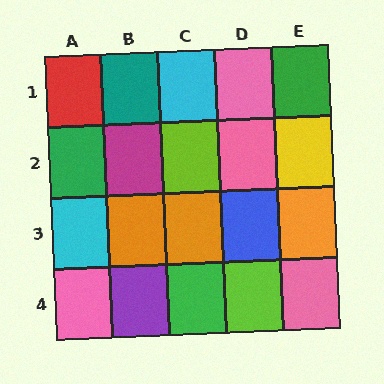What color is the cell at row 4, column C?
Green.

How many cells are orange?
3 cells are orange.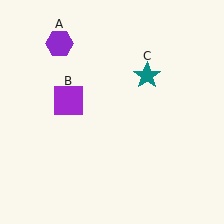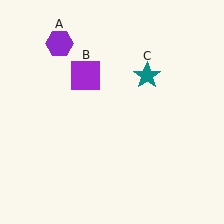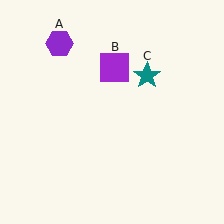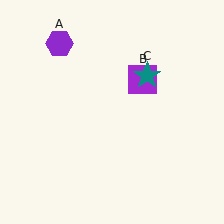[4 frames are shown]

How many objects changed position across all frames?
1 object changed position: purple square (object B).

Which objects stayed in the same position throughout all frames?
Purple hexagon (object A) and teal star (object C) remained stationary.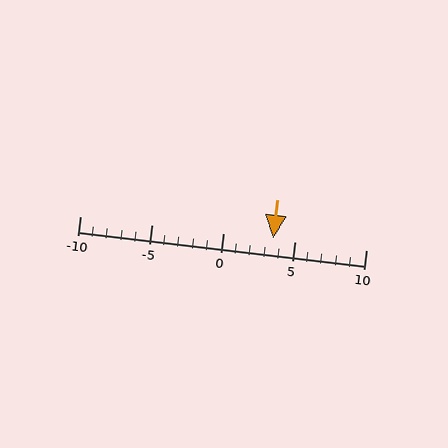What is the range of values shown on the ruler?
The ruler shows values from -10 to 10.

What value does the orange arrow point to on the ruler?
The orange arrow points to approximately 4.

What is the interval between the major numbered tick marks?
The major tick marks are spaced 5 units apart.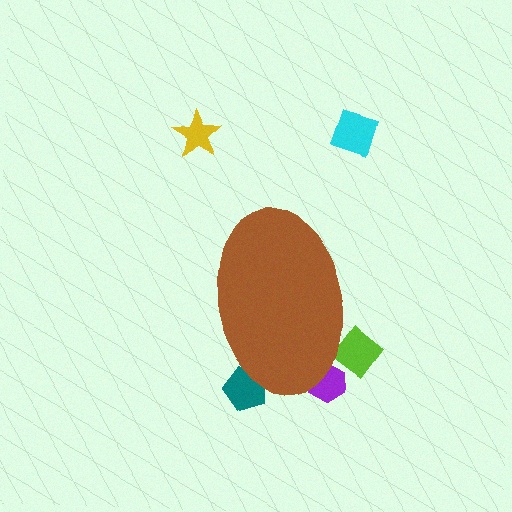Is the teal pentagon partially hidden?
Yes, the teal pentagon is partially hidden behind the brown ellipse.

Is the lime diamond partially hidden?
Yes, the lime diamond is partially hidden behind the brown ellipse.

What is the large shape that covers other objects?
A brown ellipse.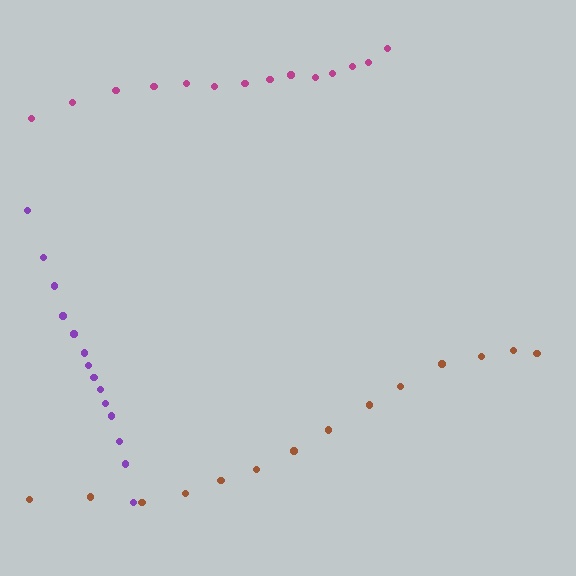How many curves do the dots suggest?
There are 3 distinct paths.